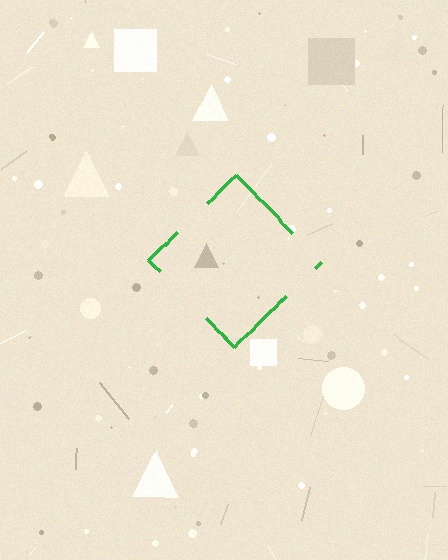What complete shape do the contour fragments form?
The contour fragments form a diamond.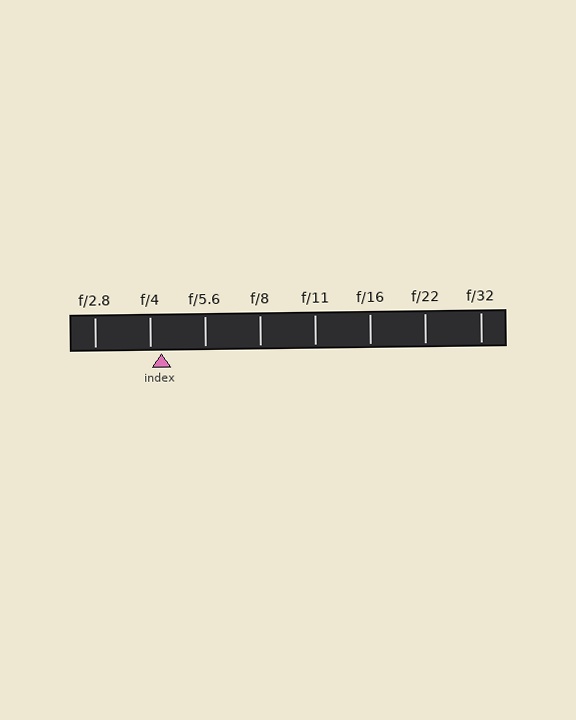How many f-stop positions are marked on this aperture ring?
There are 8 f-stop positions marked.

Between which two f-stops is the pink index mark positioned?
The index mark is between f/4 and f/5.6.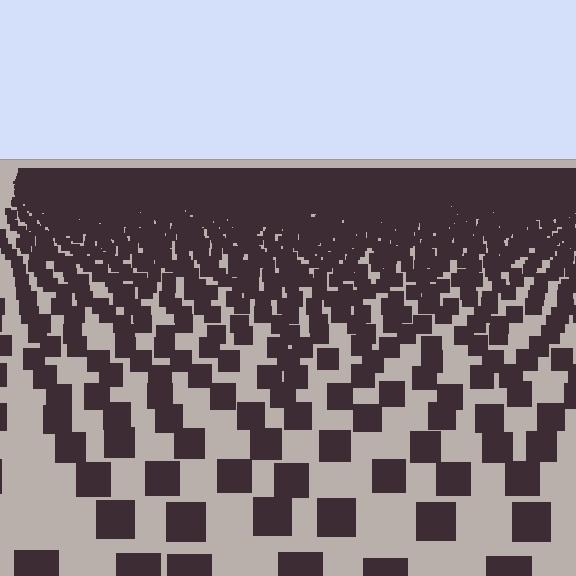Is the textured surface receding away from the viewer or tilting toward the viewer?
The surface is receding away from the viewer. Texture elements get smaller and denser toward the top.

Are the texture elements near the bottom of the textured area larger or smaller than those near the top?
Larger. Near the bottom, elements are closer to the viewer and appear at a bigger on-screen size.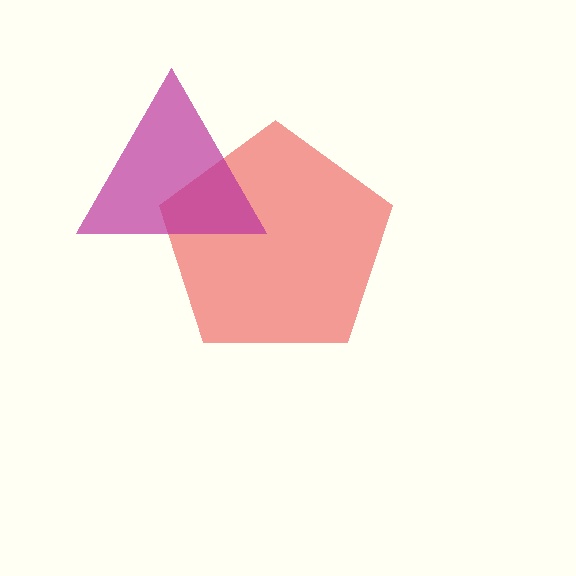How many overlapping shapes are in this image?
There are 2 overlapping shapes in the image.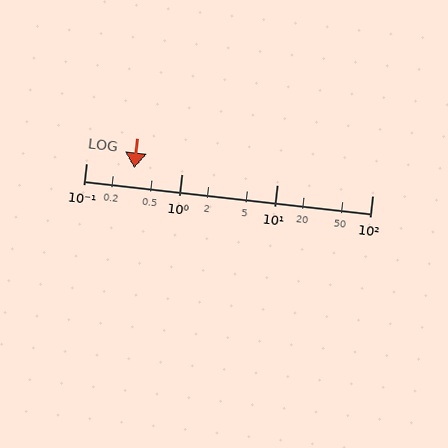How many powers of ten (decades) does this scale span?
The scale spans 3 decades, from 0.1 to 100.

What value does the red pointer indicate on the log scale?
The pointer indicates approximately 0.32.